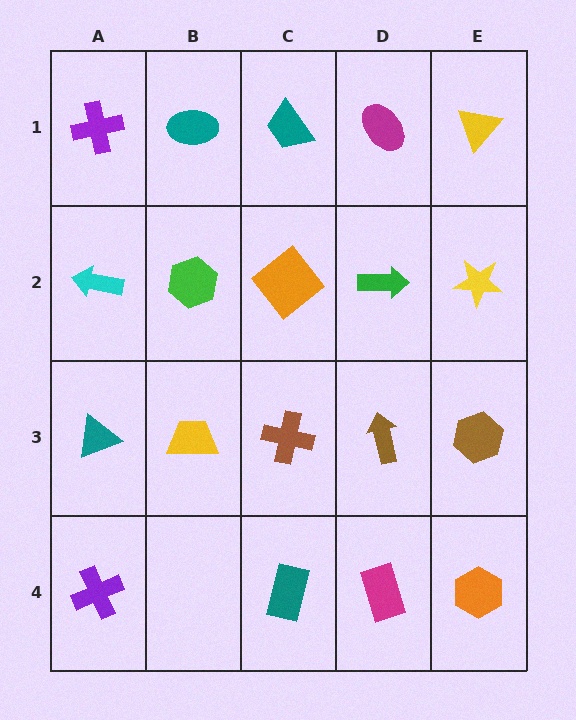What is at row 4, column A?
A purple cross.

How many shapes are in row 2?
5 shapes.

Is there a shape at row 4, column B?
No, that cell is empty.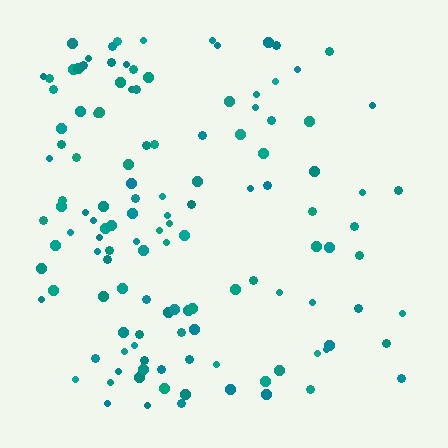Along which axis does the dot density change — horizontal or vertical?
Horizontal.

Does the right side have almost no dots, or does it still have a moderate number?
Still a moderate number, just noticeably fewer than the left.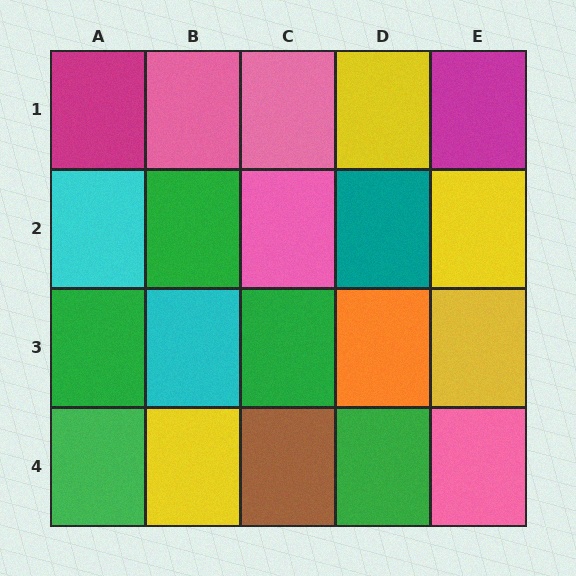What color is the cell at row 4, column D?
Green.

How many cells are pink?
4 cells are pink.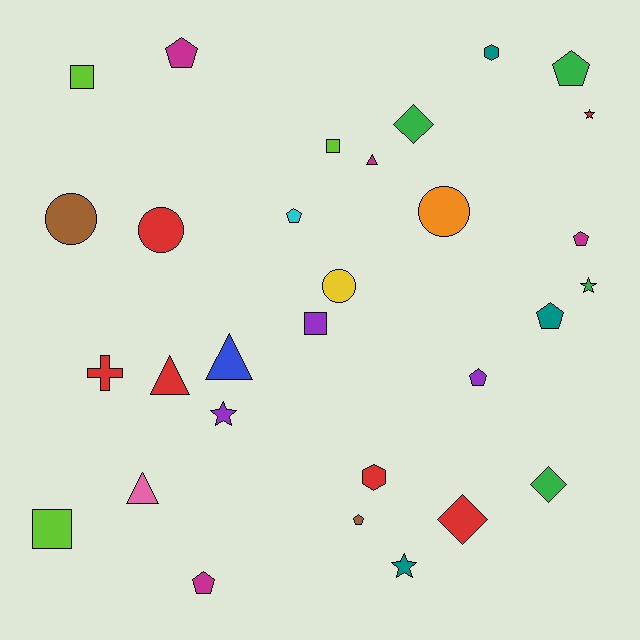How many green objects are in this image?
There are 4 green objects.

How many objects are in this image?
There are 30 objects.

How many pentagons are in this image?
There are 8 pentagons.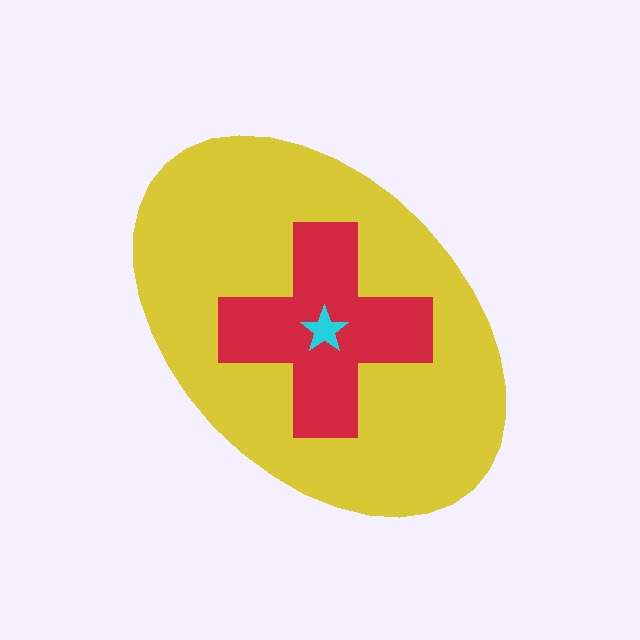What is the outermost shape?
The yellow ellipse.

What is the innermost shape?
The cyan star.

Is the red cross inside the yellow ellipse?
Yes.